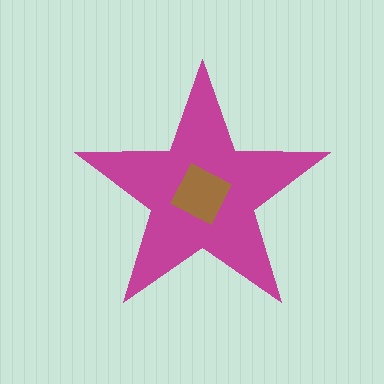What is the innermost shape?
The brown square.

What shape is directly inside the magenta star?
The brown square.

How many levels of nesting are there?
2.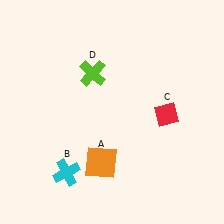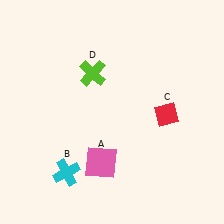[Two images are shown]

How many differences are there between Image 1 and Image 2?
There is 1 difference between the two images.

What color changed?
The square (A) changed from orange in Image 1 to pink in Image 2.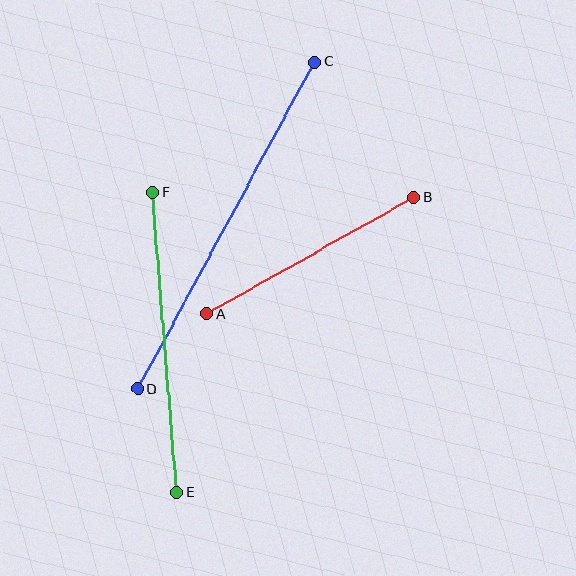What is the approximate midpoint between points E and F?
The midpoint is at approximately (165, 342) pixels.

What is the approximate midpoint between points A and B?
The midpoint is at approximately (310, 256) pixels.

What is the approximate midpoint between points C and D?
The midpoint is at approximately (226, 225) pixels.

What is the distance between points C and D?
The distance is approximately 372 pixels.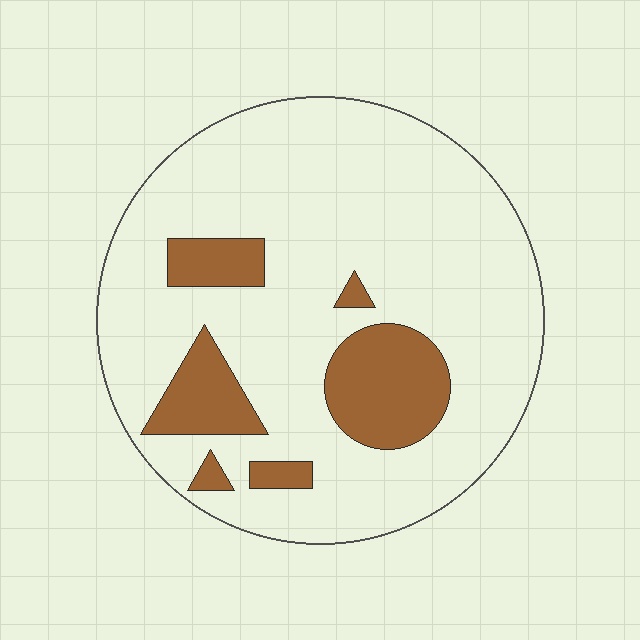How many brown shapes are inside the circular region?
6.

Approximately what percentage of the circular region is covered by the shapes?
Approximately 20%.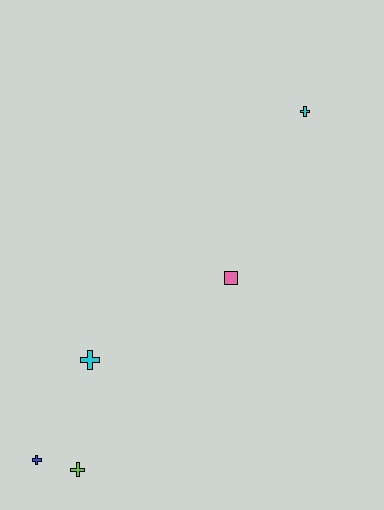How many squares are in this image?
There is 1 square.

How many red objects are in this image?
There are no red objects.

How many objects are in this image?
There are 5 objects.